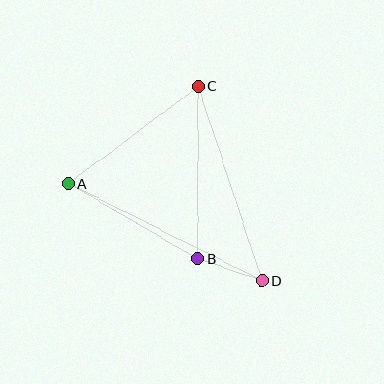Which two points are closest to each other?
Points B and D are closest to each other.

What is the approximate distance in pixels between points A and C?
The distance between A and C is approximately 162 pixels.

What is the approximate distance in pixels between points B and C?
The distance between B and C is approximately 173 pixels.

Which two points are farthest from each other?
Points A and D are farthest from each other.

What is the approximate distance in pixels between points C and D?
The distance between C and D is approximately 205 pixels.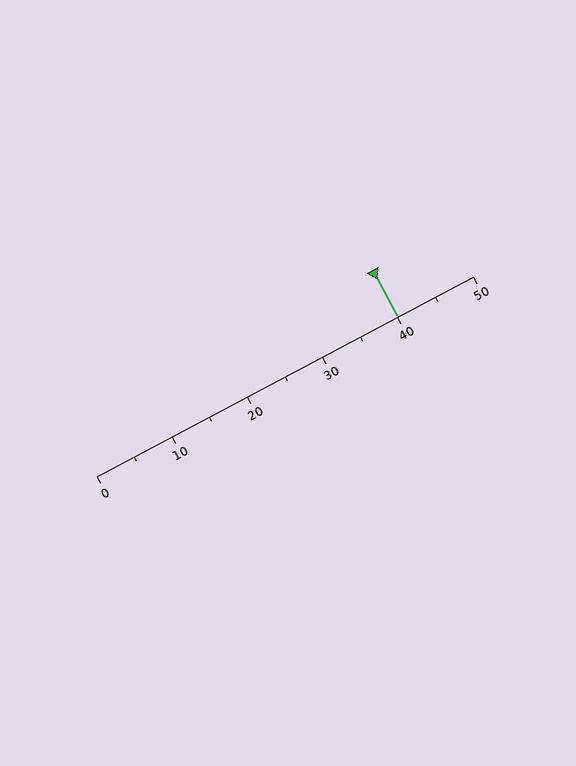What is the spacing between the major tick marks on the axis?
The major ticks are spaced 10 apart.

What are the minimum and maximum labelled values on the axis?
The axis runs from 0 to 50.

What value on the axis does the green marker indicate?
The marker indicates approximately 40.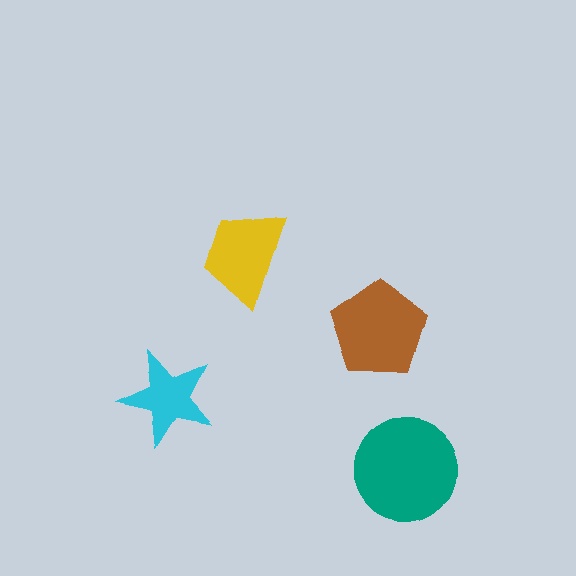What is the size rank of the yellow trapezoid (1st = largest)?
3rd.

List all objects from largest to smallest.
The teal circle, the brown pentagon, the yellow trapezoid, the cyan star.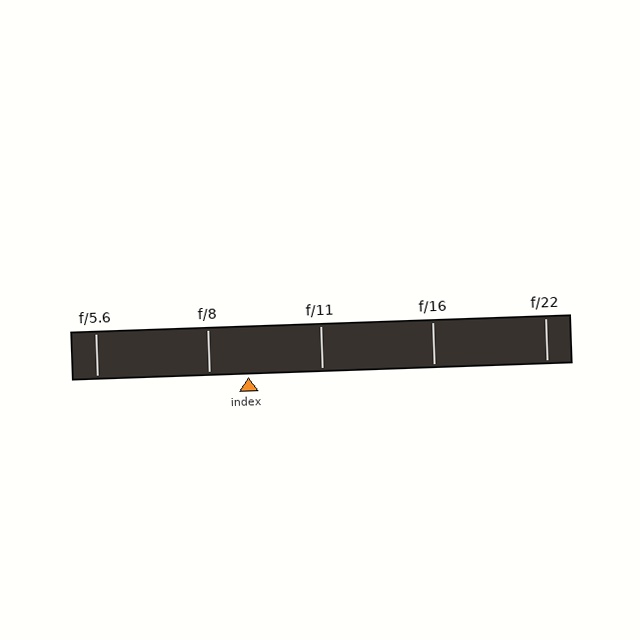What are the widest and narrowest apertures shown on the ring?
The widest aperture shown is f/5.6 and the narrowest is f/22.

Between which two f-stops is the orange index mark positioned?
The index mark is between f/8 and f/11.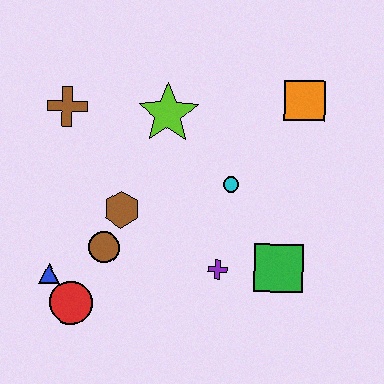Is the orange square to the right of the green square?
Yes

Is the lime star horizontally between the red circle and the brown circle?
No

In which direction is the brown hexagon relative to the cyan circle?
The brown hexagon is to the left of the cyan circle.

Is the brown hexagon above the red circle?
Yes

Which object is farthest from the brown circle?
The orange square is farthest from the brown circle.